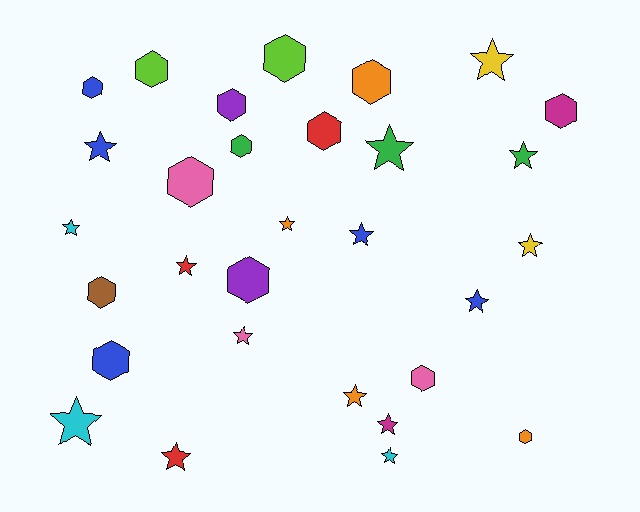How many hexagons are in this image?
There are 14 hexagons.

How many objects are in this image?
There are 30 objects.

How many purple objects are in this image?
There are 2 purple objects.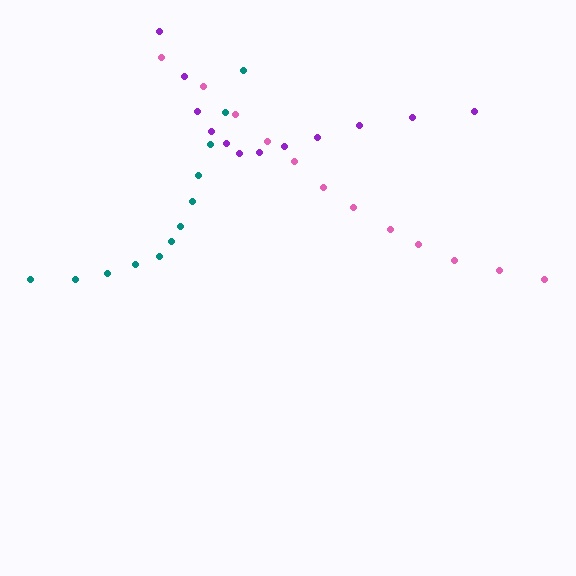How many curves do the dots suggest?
There are 3 distinct paths.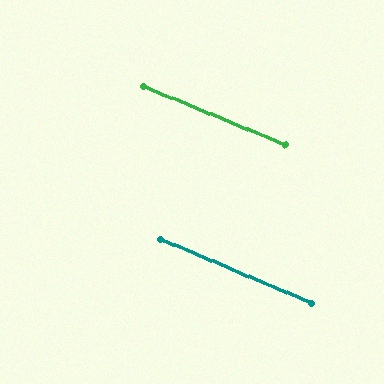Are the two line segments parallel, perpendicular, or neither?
Parallel — their directions differ by only 0.7°.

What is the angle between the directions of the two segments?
Approximately 1 degree.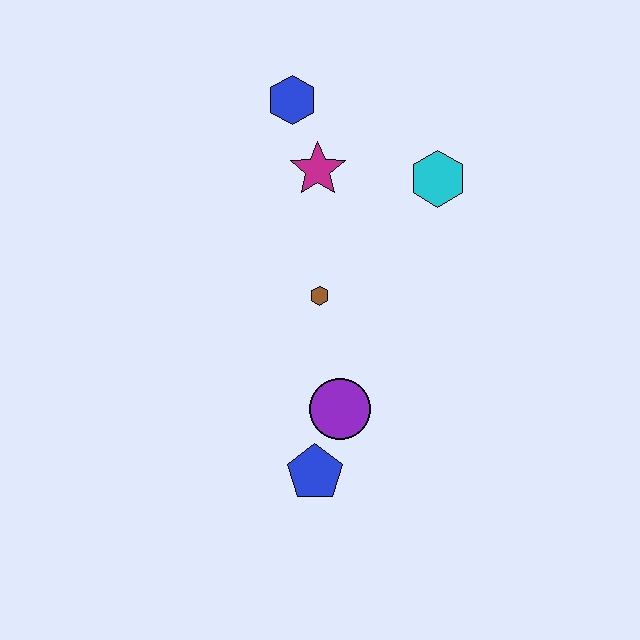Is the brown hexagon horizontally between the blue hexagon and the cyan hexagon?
Yes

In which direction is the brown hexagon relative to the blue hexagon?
The brown hexagon is below the blue hexagon.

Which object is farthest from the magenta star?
The blue pentagon is farthest from the magenta star.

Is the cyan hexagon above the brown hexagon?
Yes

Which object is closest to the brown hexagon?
The purple circle is closest to the brown hexagon.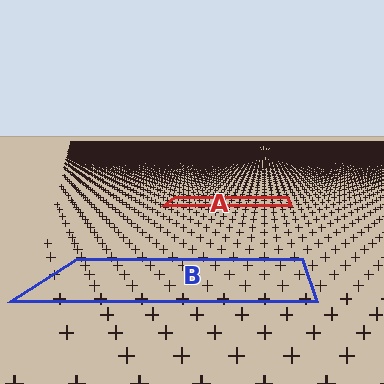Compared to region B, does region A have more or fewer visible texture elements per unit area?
Region A has more texture elements per unit area — they are packed more densely because it is farther away.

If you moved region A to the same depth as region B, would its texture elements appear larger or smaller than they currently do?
They would appear larger. At a closer depth, the same texture elements are projected at a bigger on-screen size.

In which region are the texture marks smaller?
The texture marks are smaller in region A, because it is farther away.